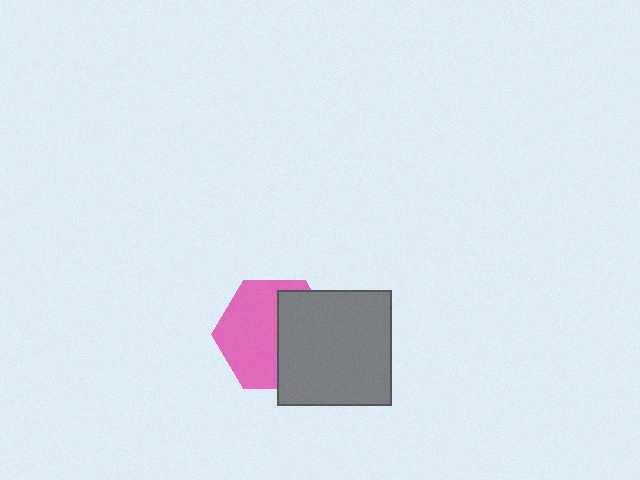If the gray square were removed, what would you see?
You would see the complete pink hexagon.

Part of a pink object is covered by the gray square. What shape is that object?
It is a hexagon.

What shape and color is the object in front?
The object in front is a gray square.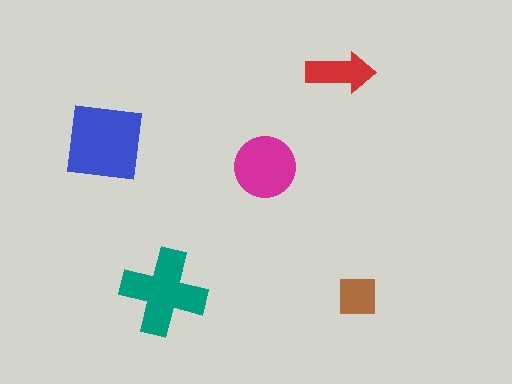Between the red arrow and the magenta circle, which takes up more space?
The magenta circle.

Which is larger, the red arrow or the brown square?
The red arrow.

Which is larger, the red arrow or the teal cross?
The teal cross.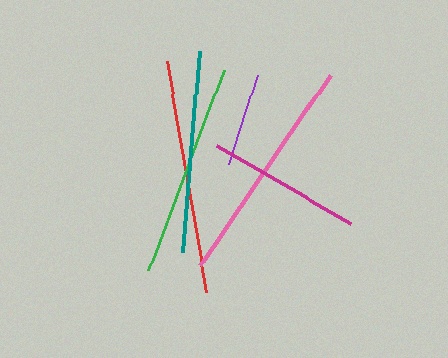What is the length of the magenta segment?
The magenta segment is approximately 155 pixels long.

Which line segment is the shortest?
The purple line is the shortest at approximately 93 pixels.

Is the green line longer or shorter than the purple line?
The green line is longer than the purple line.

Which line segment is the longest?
The red line is the longest at approximately 234 pixels.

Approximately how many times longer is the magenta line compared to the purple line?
The magenta line is approximately 1.7 times the length of the purple line.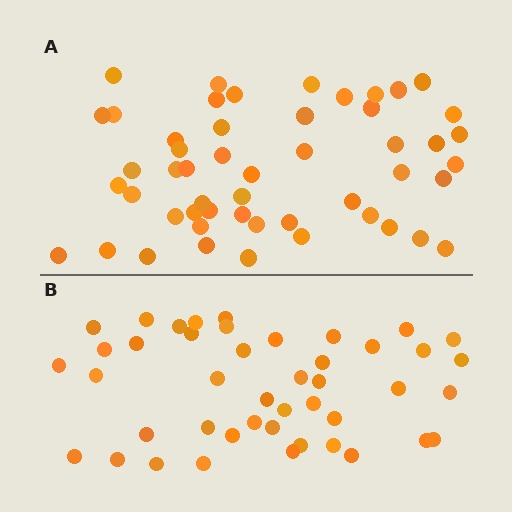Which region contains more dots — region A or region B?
Region A (the top region) has more dots.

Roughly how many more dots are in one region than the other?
Region A has roughly 8 or so more dots than region B.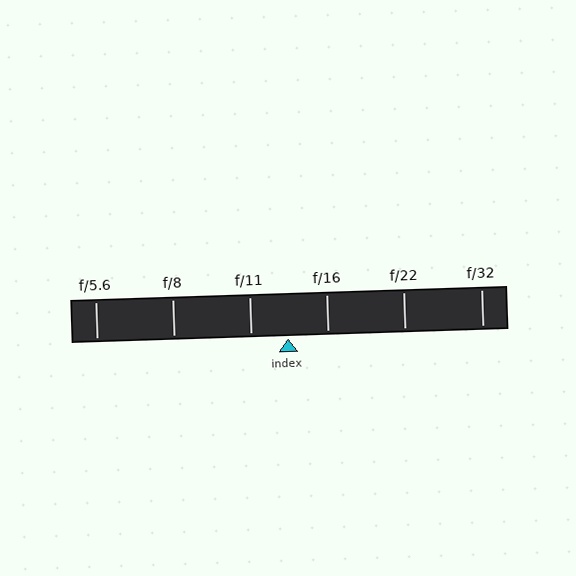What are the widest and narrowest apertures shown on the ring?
The widest aperture shown is f/5.6 and the narrowest is f/32.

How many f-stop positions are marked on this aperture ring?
There are 6 f-stop positions marked.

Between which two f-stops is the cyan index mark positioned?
The index mark is between f/11 and f/16.